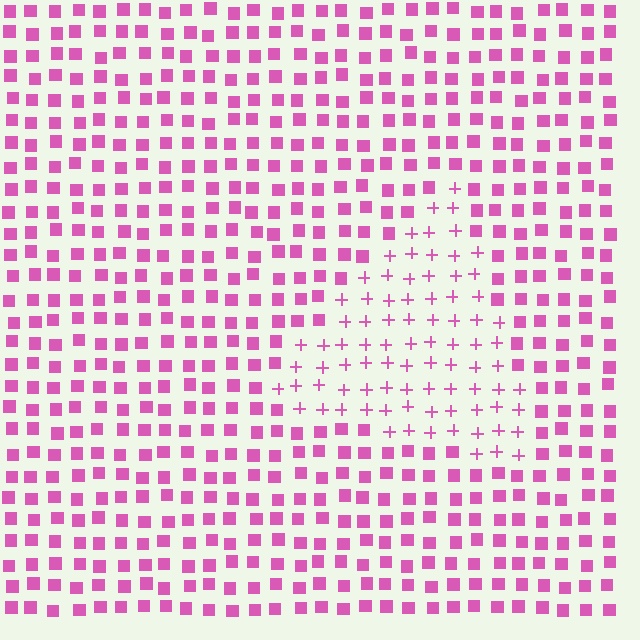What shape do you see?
I see a triangle.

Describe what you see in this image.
The image is filled with small pink elements arranged in a uniform grid. A triangle-shaped region contains plus signs, while the surrounding area contains squares. The boundary is defined purely by the change in element shape.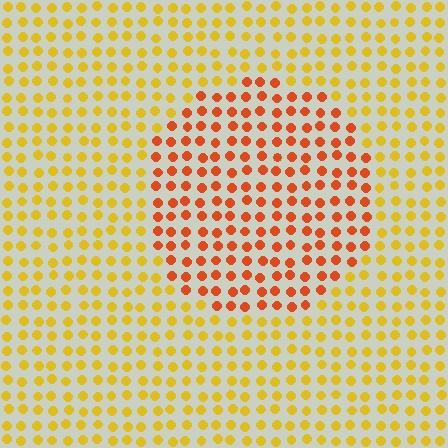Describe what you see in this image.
The image is filled with small yellow elements in a uniform arrangement. A circle-shaped region is visible where the elements are tinted to a slightly different hue, forming a subtle color boundary.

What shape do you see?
I see a circle.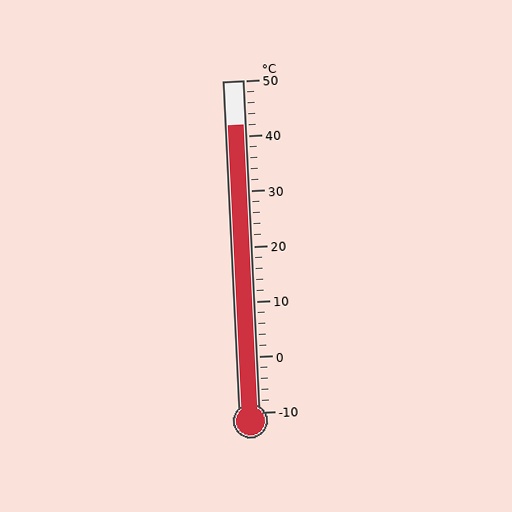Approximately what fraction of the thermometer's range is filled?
The thermometer is filled to approximately 85% of its range.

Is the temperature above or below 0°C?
The temperature is above 0°C.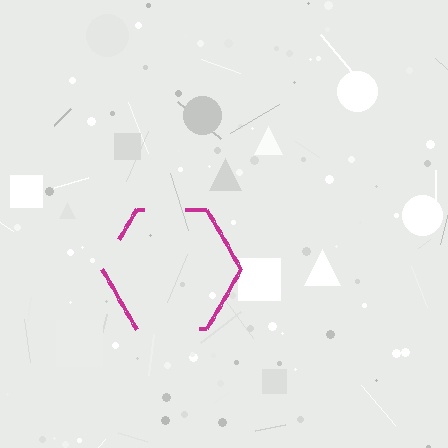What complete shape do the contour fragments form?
The contour fragments form a hexagon.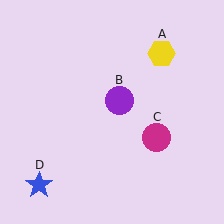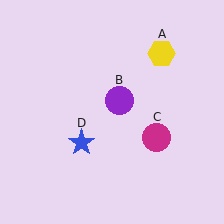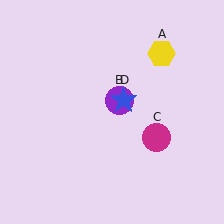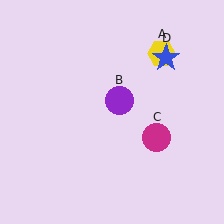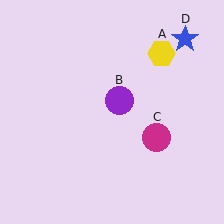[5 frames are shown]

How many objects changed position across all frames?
1 object changed position: blue star (object D).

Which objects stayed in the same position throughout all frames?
Yellow hexagon (object A) and purple circle (object B) and magenta circle (object C) remained stationary.